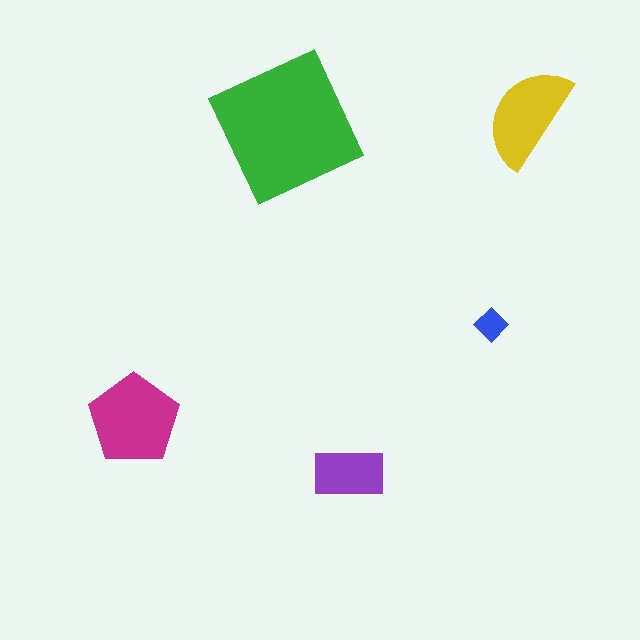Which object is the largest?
The green square.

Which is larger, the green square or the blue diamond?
The green square.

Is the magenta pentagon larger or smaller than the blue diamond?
Larger.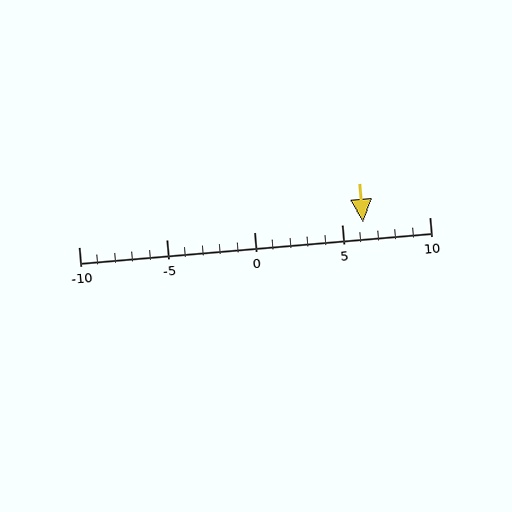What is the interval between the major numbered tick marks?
The major tick marks are spaced 5 units apart.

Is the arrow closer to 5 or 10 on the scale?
The arrow is closer to 5.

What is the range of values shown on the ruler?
The ruler shows values from -10 to 10.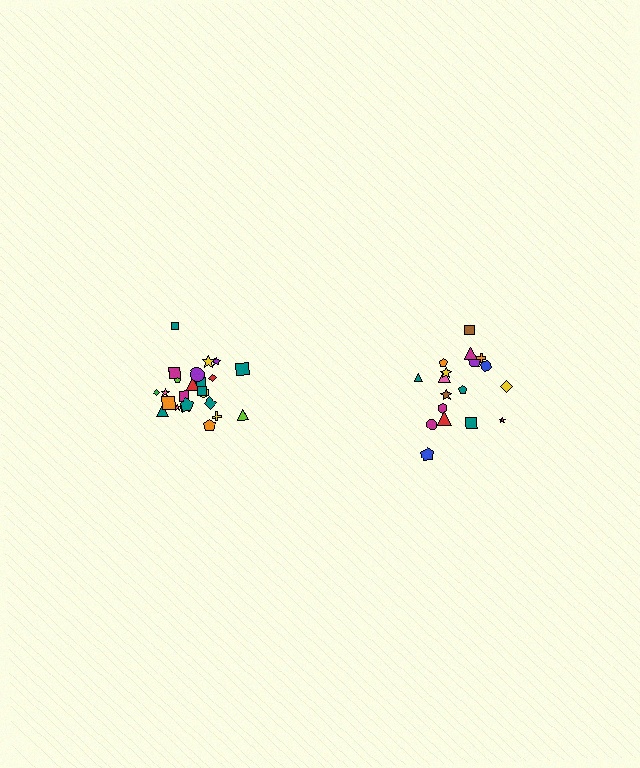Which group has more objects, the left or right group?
The left group.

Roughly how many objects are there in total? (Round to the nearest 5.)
Roughly 45 objects in total.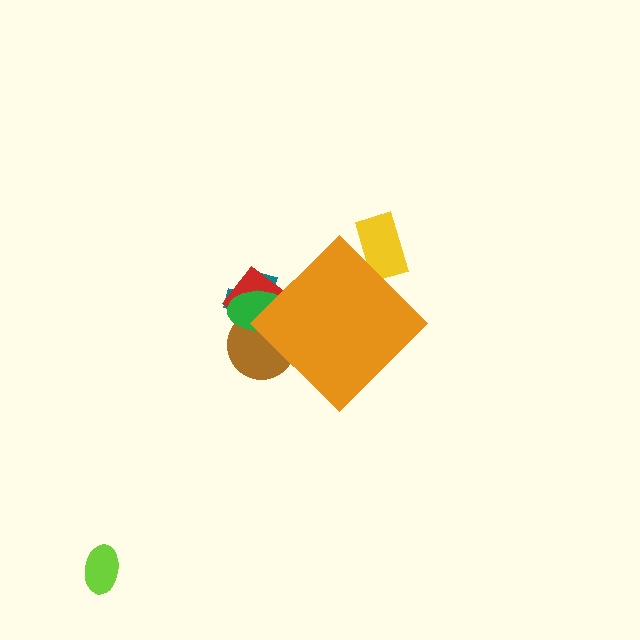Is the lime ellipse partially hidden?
No, the lime ellipse is fully visible.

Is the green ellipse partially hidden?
Yes, the green ellipse is partially hidden behind the orange diamond.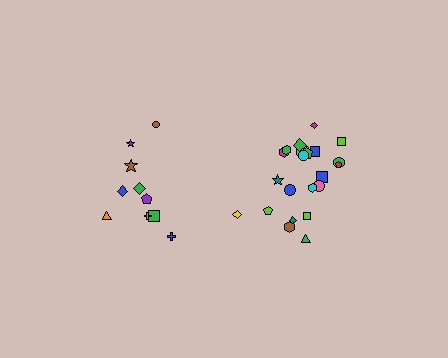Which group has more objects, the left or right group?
The right group.